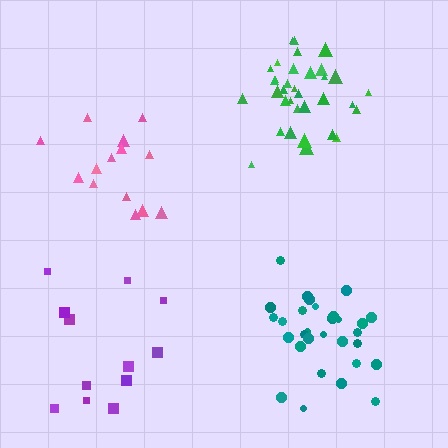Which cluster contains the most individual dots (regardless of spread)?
Green (34).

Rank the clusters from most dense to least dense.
green, teal, pink, purple.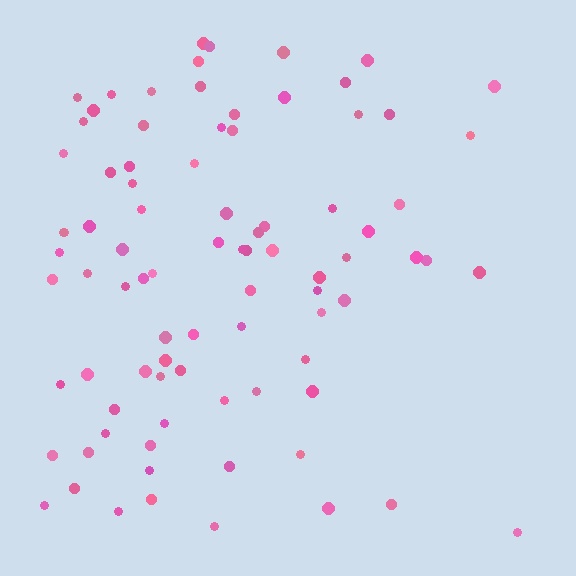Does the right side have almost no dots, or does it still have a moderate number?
Still a moderate number, just noticeably fewer than the left.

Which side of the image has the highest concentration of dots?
The left.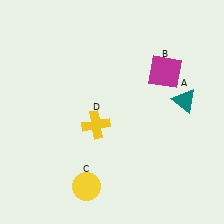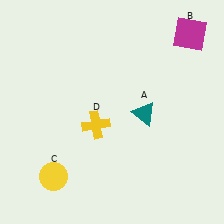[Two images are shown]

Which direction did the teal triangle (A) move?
The teal triangle (A) moved left.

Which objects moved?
The objects that moved are: the teal triangle (A), the magenta square (B), the yellow circle (C).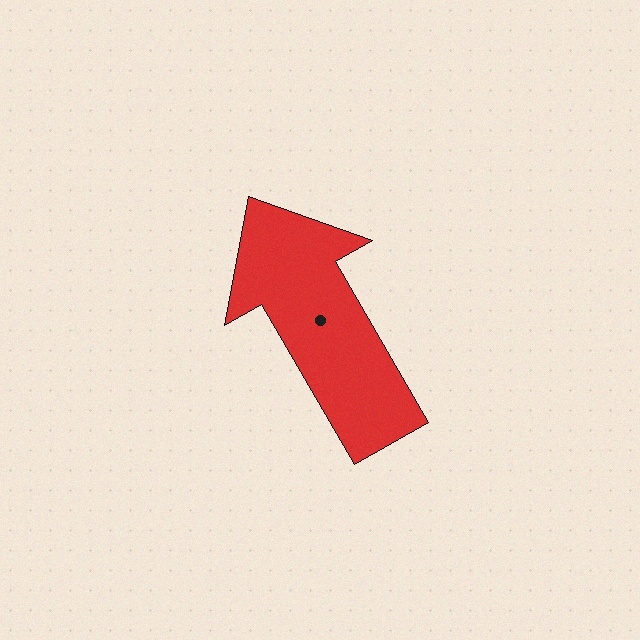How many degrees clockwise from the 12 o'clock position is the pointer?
Approximately 330 degrees.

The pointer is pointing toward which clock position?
Roughly 11 o'clock.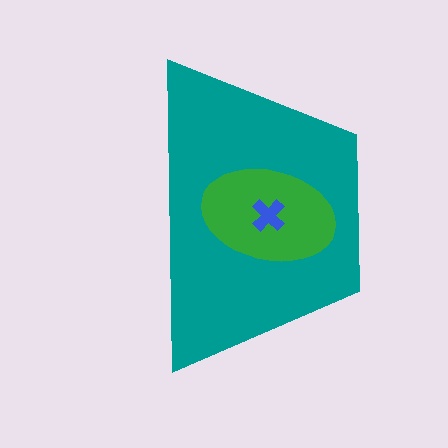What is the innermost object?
The blue cross.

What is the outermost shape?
The teal trapezoid.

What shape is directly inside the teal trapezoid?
The green ellipse.